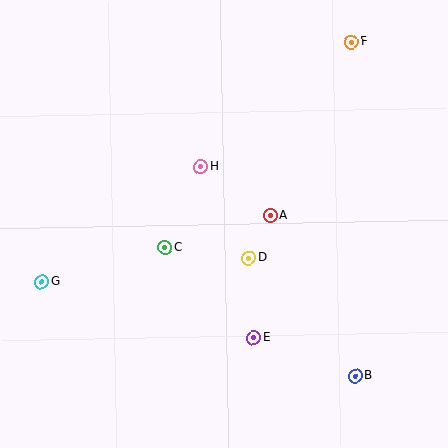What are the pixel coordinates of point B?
Point B is at (355, 376).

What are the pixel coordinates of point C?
Point C is at (165, 247).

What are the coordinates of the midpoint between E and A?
The midpoint between E and A is at (262, 277).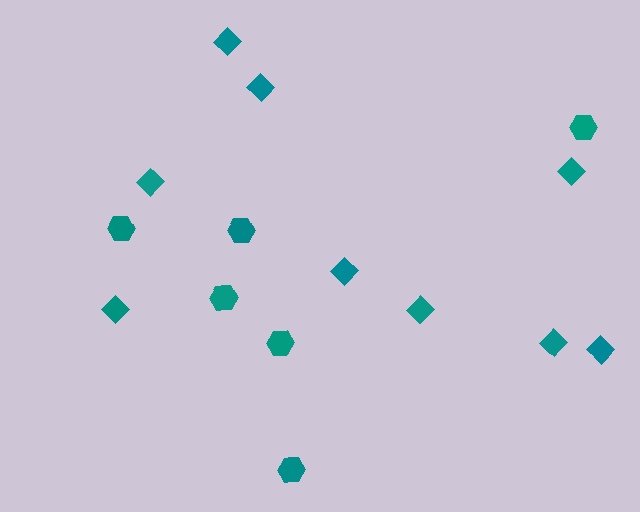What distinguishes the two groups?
There are 2 groups: one group of hexagons (6) and one group of diamonds (9).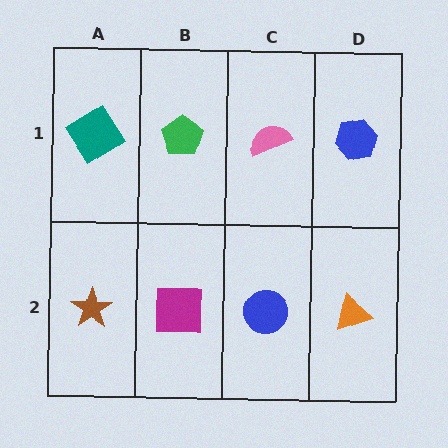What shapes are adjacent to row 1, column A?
A brown star (row 2, column A), a green pentagon (row 1, column B).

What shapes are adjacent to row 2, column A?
A teal diamond (row 1, column A), a magenta square (row 2, column B).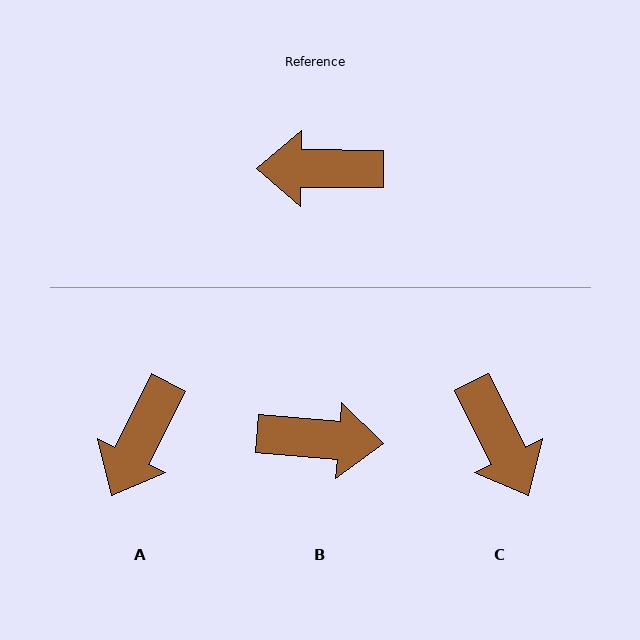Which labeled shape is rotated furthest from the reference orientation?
B, about 176 degrees away.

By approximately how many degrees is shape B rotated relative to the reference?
Approximately 176 degrees counter-clockwise.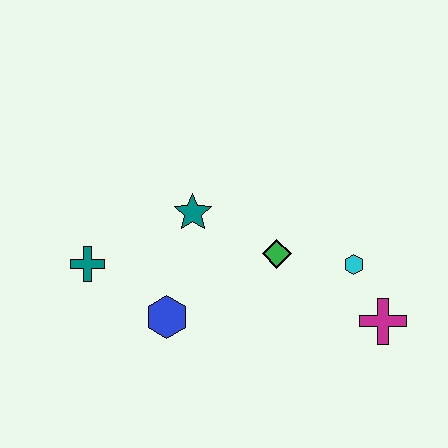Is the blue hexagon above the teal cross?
No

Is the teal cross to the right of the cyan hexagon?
No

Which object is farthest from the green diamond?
The teal cross is farthest from the green diamond.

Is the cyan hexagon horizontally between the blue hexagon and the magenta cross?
Yes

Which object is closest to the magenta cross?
The cyan hexagon is closest to the magenta cross.